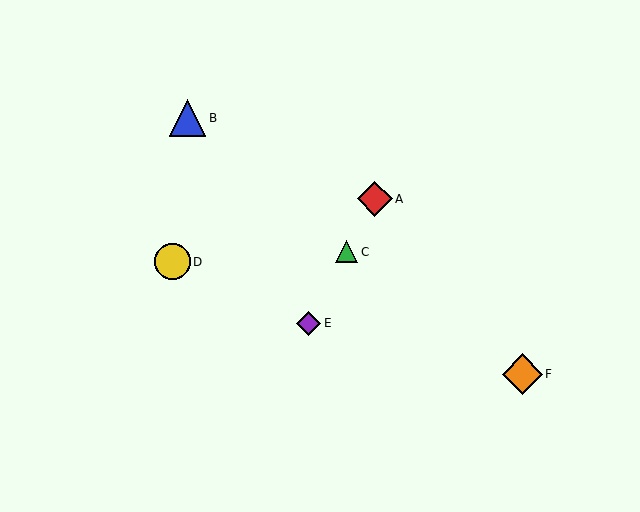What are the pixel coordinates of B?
Object B is at (187, 118).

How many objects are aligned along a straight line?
3 objects (A, C, E) are aligned along a straight line.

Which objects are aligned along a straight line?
Objects A, C, E are aligned along a straight line.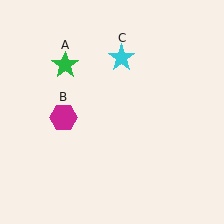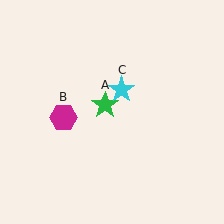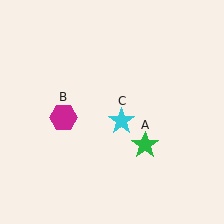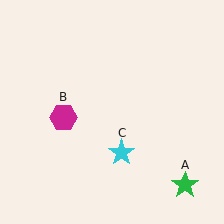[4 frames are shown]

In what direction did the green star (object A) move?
The green star (object A) moved down and to the right.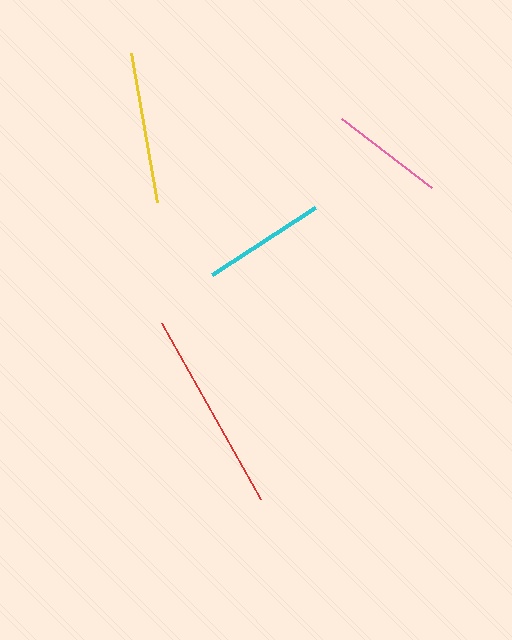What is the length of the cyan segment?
The cyan segment is approximately 123 pixels long.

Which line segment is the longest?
The red line is the longest at approximately 202 pixels.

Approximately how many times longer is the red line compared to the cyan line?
The red line is approximately 1.6 times the length of the cyan line.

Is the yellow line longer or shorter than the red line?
The red line is longer than the yellow line.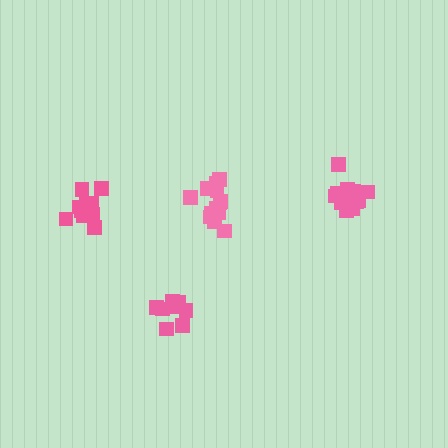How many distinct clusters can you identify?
There are 4 distinct clusters.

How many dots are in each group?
Group 1: 10 dots, Group 2: 13 dots, Group 3: 13 dots, Group 4: 13 dots (49 total).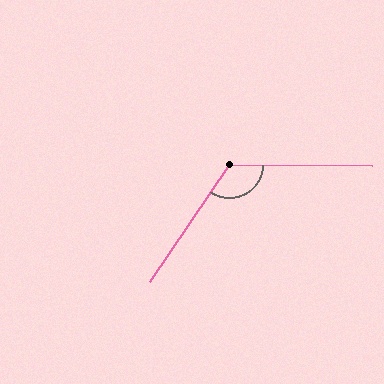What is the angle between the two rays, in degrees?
Approximately 124 degrees.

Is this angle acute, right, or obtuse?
It is obtuse.